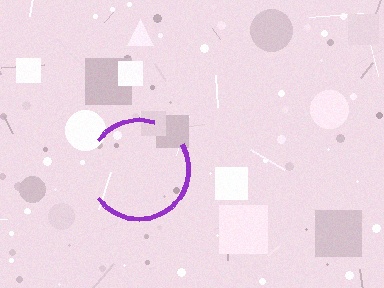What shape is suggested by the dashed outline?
The dashed outline suggests a circle.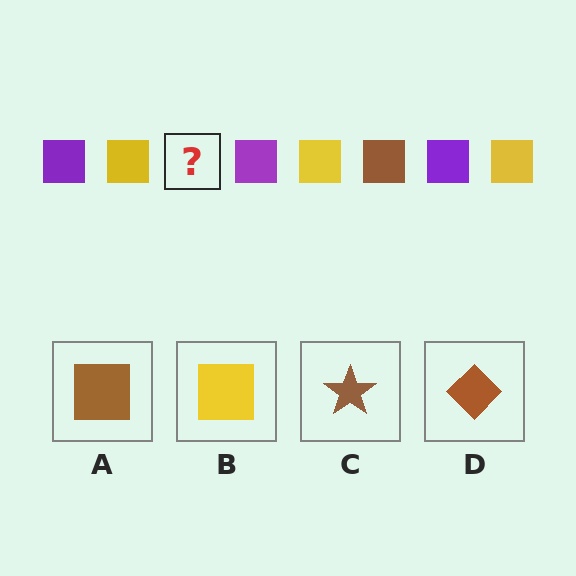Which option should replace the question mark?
Option A.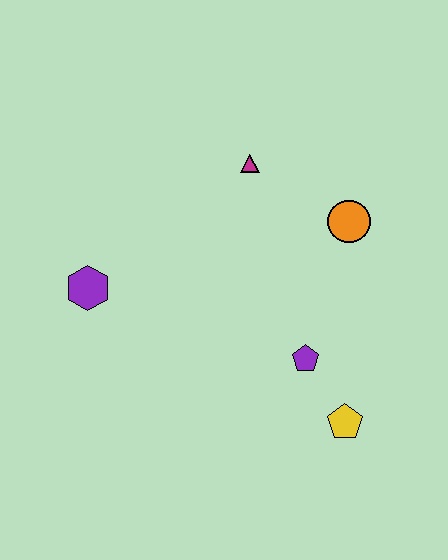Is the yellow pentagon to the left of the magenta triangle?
No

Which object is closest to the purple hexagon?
The magenta triangle is closest to the purple hexagon.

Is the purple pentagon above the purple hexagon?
No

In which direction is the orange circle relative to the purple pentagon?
The orange circle is above the purple pentagon.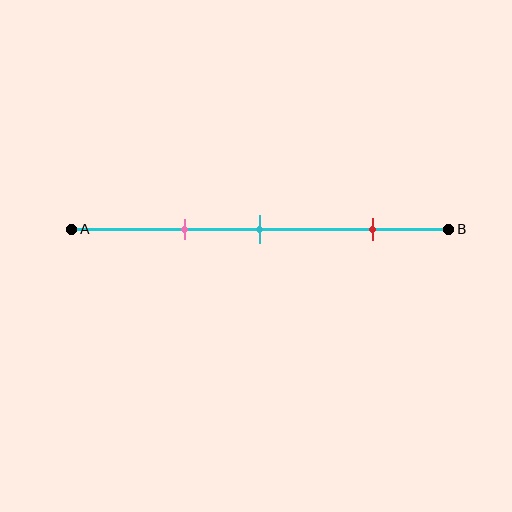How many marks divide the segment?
There are 3 marks dividing the segment.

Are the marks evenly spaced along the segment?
No, the marks are not evenly spaced.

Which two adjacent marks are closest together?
The pink and cyan marks are the closest adjacent pair.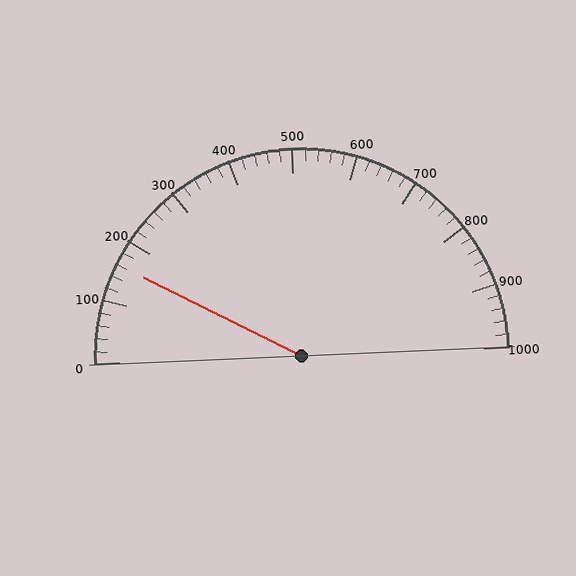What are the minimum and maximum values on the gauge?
The gauge ranges from 0 to 1000.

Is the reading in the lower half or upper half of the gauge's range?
The reading is in the lower half of the range (0 to 1000).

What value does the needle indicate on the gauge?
The needle indicates approximately 160.